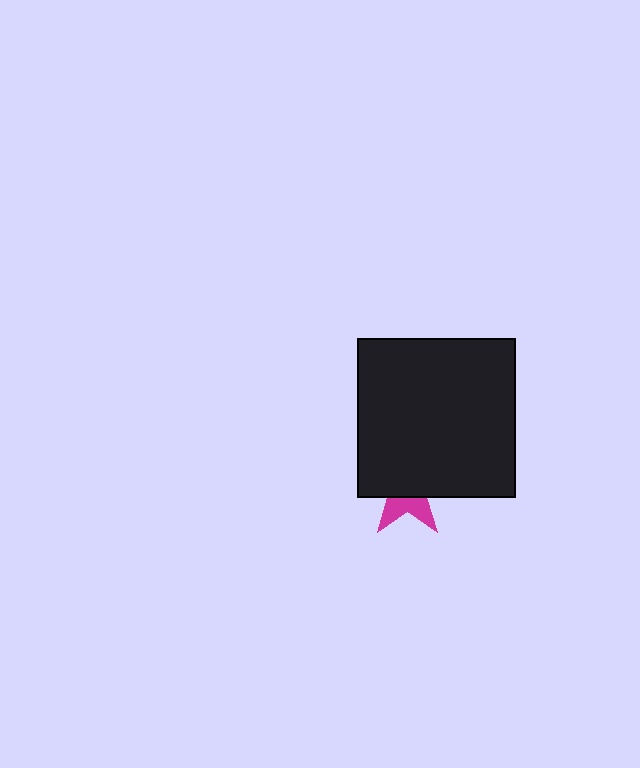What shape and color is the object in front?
The object in front is a black square.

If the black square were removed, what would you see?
You would see the complete magenta star.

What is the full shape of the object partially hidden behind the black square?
The partially hidden object is a magenta star.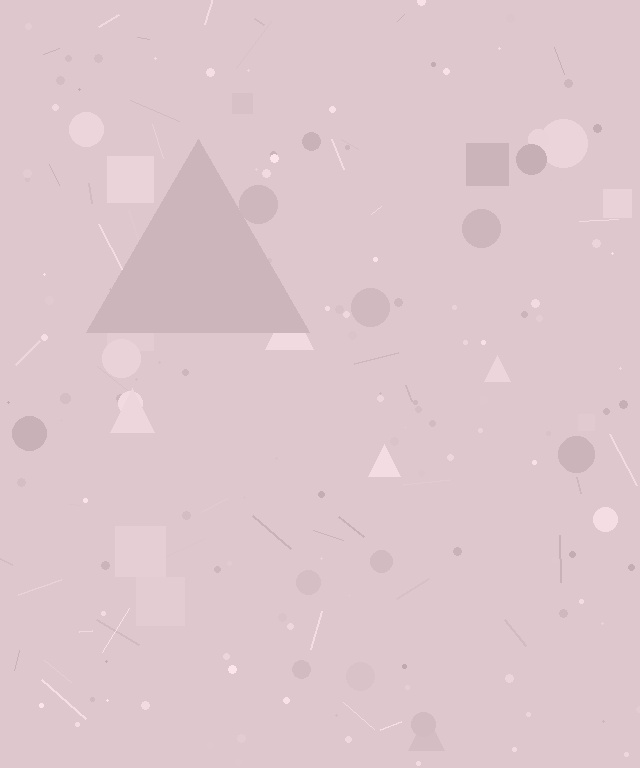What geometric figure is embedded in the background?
A triangle is embedded in the background.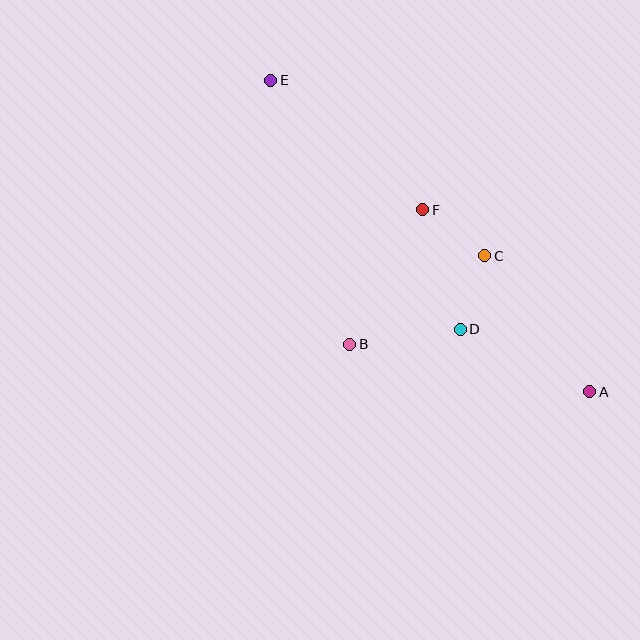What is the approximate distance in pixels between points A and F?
The distance between A and F is approximately 247 pixels.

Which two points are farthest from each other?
Points A and E are farthest from each other.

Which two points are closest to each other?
Points C and F are closest to each other.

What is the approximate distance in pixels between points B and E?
The distance between B and E is approximately 275 pixels.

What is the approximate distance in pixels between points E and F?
The distance between E and F is approximately 200 pixels.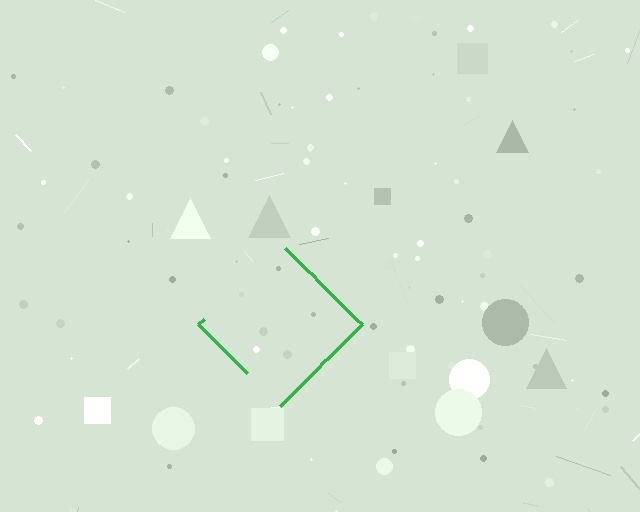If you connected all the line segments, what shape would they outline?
They would outline a diamond.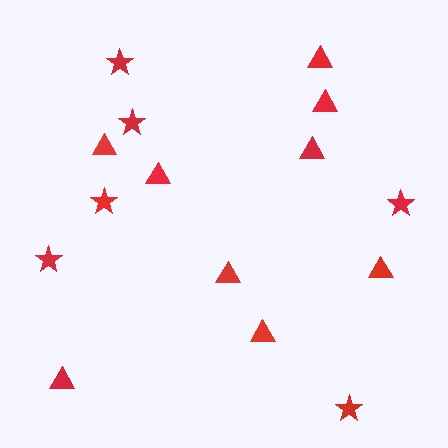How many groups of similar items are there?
There are 2 groups: one group of stars (6) and one group of triangles (9).